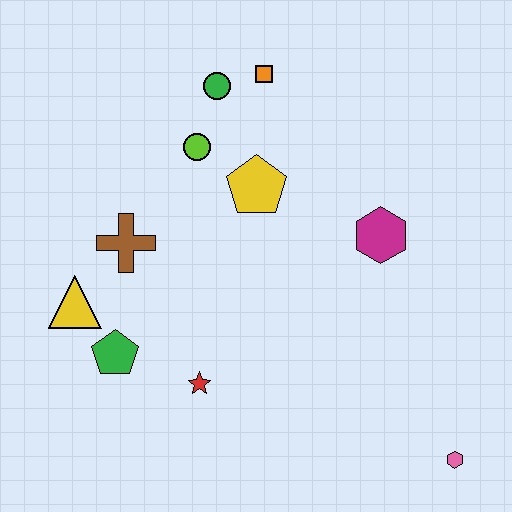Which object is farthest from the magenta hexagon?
The yellow triangle is farthest from the magenta hexagon.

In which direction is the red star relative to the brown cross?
The red star is below the brown cross.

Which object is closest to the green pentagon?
The yellow triangle is closest to the green pentagon.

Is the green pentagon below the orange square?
Yes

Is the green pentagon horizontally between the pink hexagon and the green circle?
No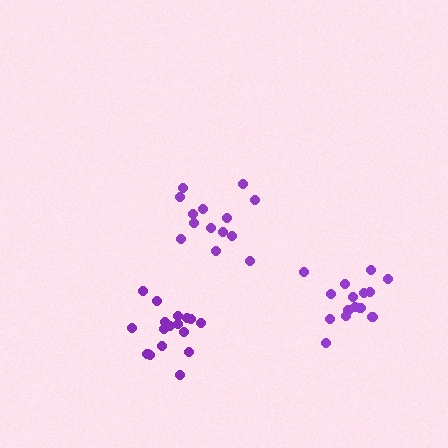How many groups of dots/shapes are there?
There are 3 groups.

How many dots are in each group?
Group 1: 17 dots, Group 2: 14 dots, Group 3: 15 dots (46 total).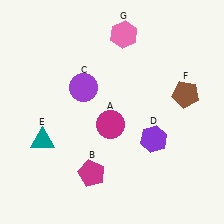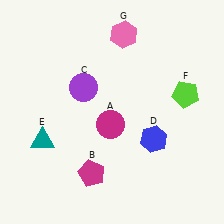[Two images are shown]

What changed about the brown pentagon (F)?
In Image 1, F is brown. In Image 2, it changed to lime.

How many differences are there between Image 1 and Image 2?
There are 2 differences between the two images.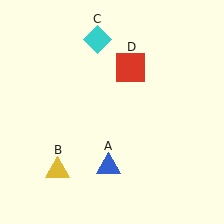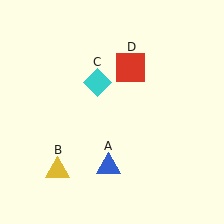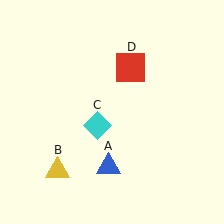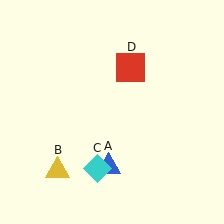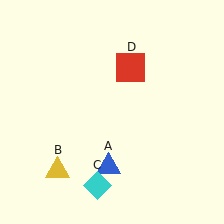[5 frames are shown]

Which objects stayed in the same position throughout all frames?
Blue triangle (object A) and yellow triangle (object B) and red square (object D) remained stationary.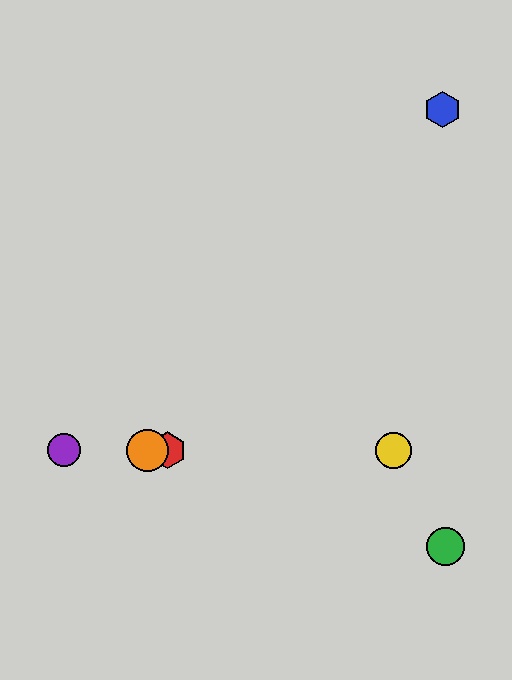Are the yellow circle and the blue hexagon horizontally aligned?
No, the yellow circle is at y≈450 and the blue hexagon is at y≈110.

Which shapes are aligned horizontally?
The red hexagon, the yellow circle, the purple circle, the orange circle are aligned horizontally.